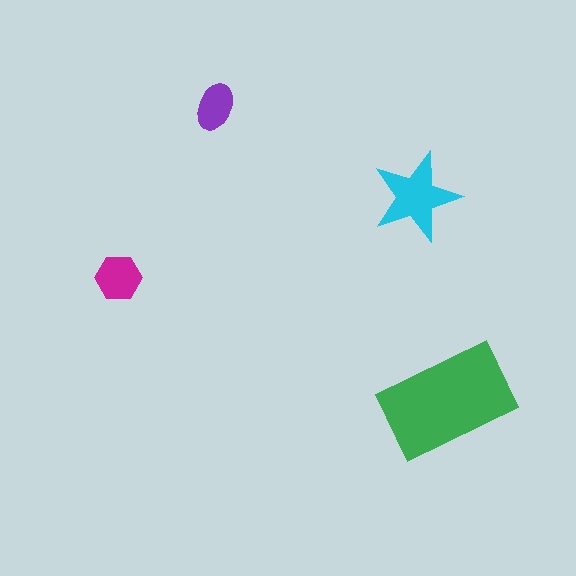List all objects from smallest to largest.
The purple ellipse, the magenta hexagon, the cyan star, the green rectangle.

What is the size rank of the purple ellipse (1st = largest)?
4th.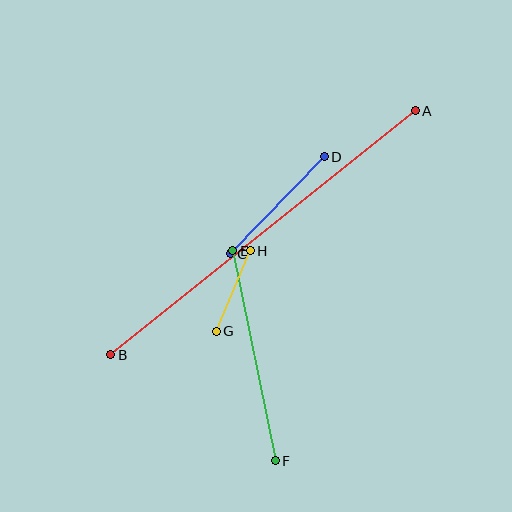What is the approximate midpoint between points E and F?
The midpoint is at approximately (254, 356) pixels.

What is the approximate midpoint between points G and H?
The midpoint is at approximately (233, 291) pixels.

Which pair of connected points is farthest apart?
Points A and B are farthest apart.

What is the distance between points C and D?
The distance is approximately 135 pixels.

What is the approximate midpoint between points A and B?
The midpoint is at approximately (263, 233) pixels.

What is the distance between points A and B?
The distance is approximately 390 pixels.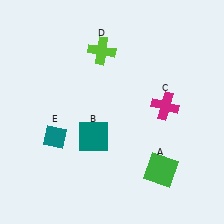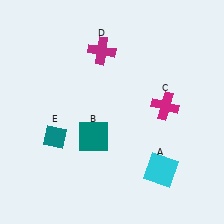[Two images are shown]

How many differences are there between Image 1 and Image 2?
There are 2 differences between the two images.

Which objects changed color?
A changed from green to cyan. D changed from lime to magenta.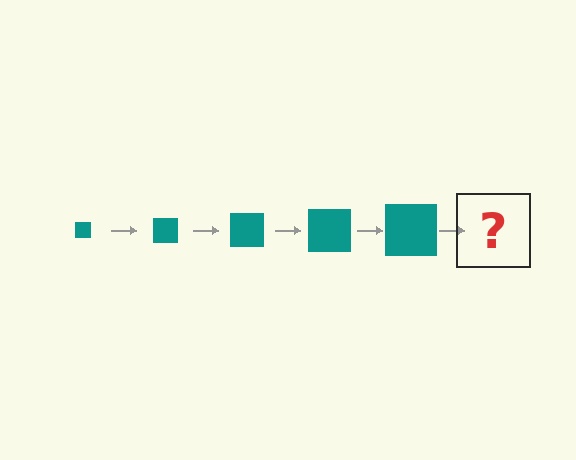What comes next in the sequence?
The next element should be a teal square, larger than the previous one.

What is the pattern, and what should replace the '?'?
The pattern is that the square gets progressively larger each step. The '?' should be a teal square, larger than the previous one.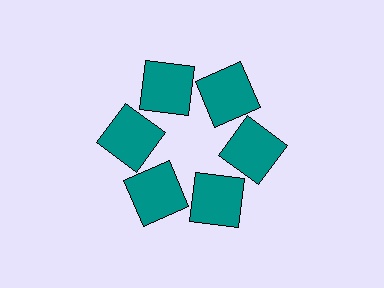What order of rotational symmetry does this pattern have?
This pattern has 6-fold rotational symmetry.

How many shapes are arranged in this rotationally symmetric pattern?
There are 6 shapes, arranged in 6 groups of 1.